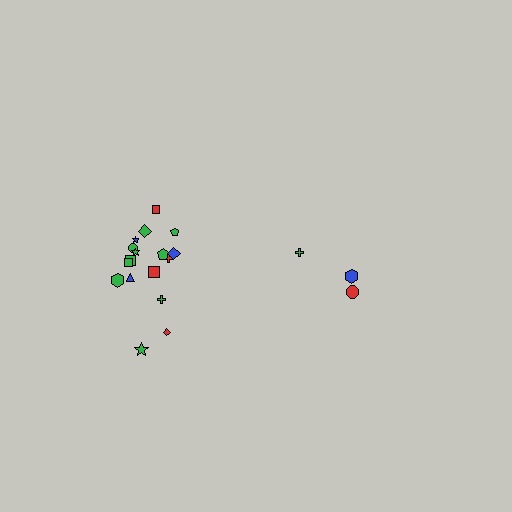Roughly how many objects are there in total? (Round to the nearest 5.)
Roughly 20 objects in total.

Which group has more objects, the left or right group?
The left group.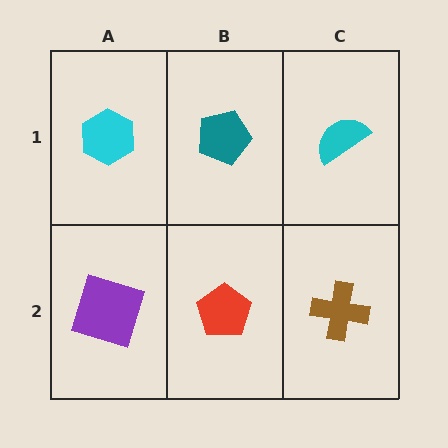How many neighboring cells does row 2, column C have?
2.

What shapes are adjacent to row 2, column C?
A cyan semicircle (row 1, column C), a red pentagon (row 2, column B).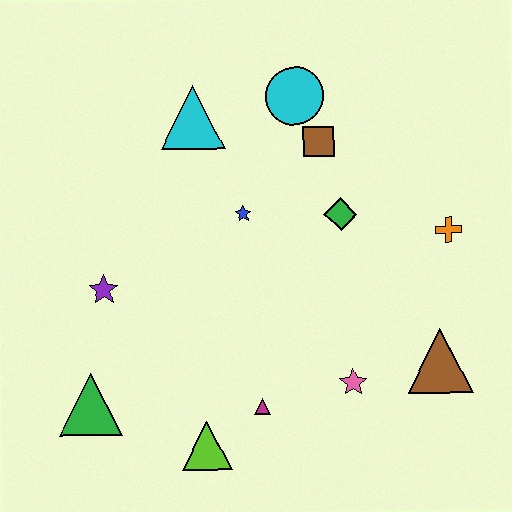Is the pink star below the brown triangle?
Yes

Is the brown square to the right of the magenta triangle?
Yes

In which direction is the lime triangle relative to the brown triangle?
The lime triangle is to the left of the brown triangle.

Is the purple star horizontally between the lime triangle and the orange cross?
No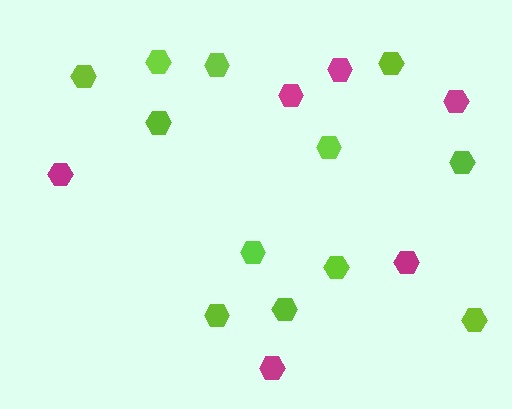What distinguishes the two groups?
There are 2 groups: one group of lime hexagons (12) and one group of magenta hexagons (6).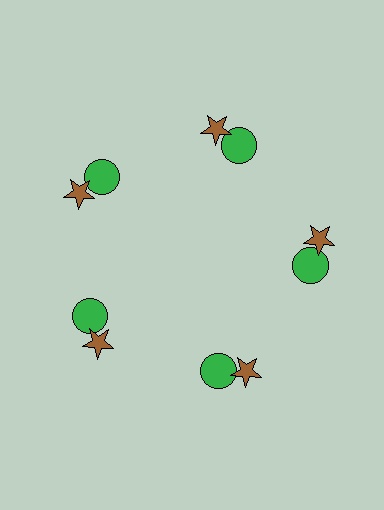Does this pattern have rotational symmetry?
Yes, this pattern has 5-fold rotational symmetry. It looks the same after rotating 72 degrees around the center.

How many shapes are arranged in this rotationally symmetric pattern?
There are 10 shapes, arranged in 5 groups of 2.